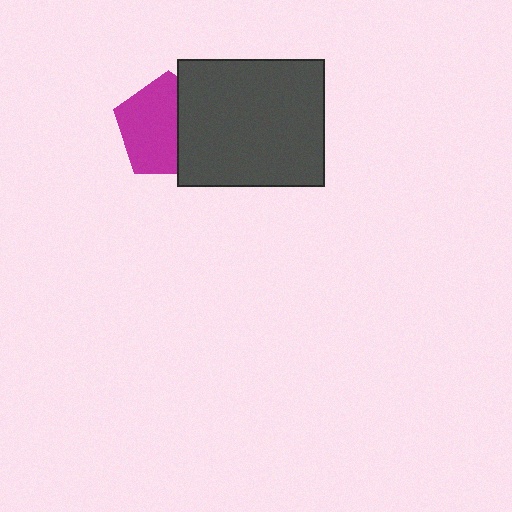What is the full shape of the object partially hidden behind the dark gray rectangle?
The partially hidden object is a magenta pentagon.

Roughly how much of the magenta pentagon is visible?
About half of it is visible (roughly 62%).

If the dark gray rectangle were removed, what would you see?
You would see the complete magenta pentagon.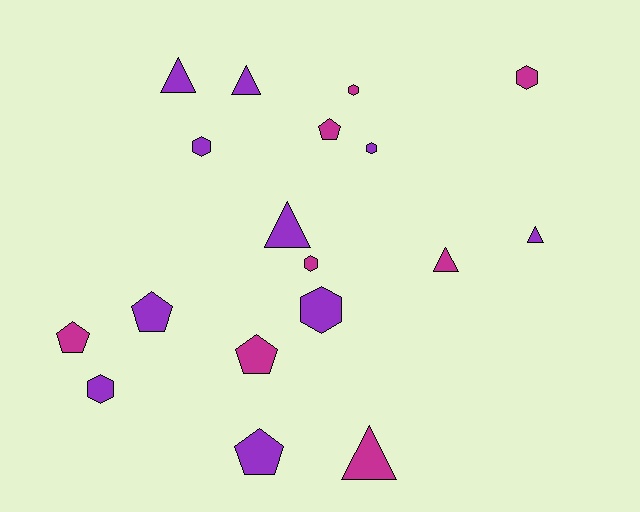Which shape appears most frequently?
Hexagon, with 7 objects.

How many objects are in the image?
There are 18 objects.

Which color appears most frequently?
Purple, with 10 objects.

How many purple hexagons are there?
There are 4 purple hexagons.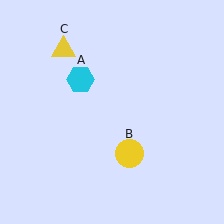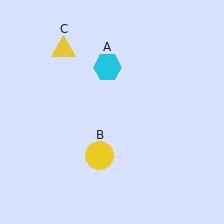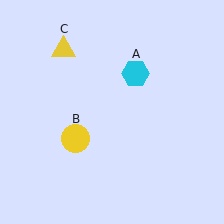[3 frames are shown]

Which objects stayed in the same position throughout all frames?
Yellow triangle (object C) remained stationary.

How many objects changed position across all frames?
2 objects changed position: cyan hexagon (object A), yellow circle (object B).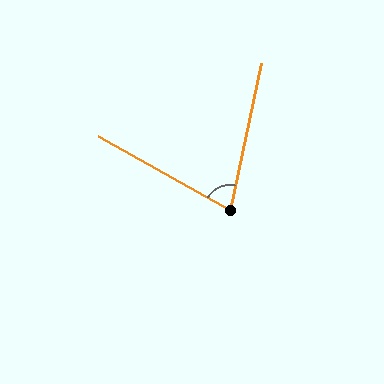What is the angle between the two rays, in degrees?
Approximately 73 degrees.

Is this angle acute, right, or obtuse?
It is acute.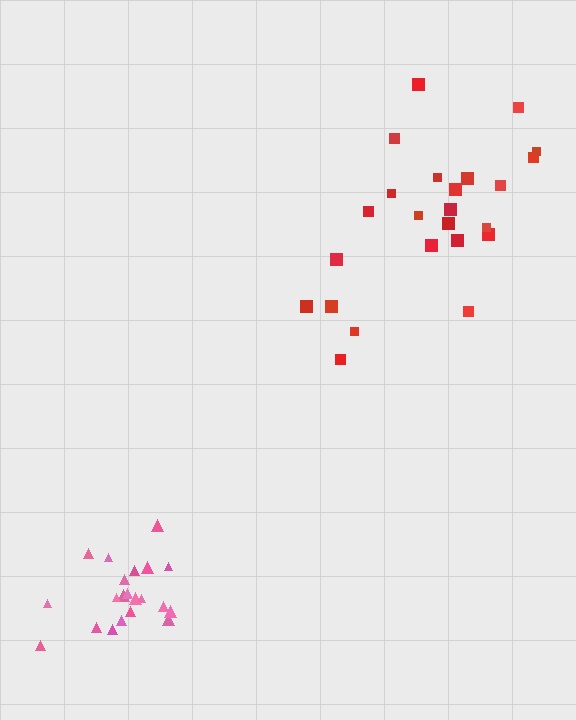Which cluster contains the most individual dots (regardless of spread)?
Red (24).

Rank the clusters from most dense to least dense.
pink, red.